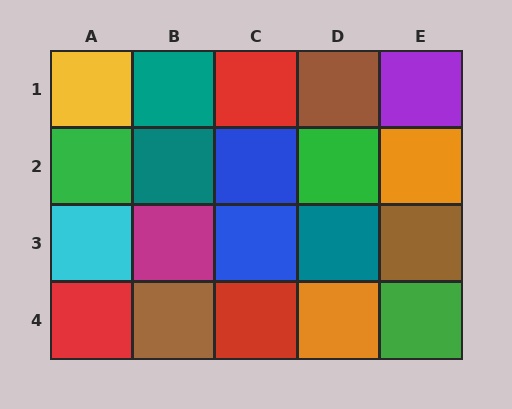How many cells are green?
3 cells are green.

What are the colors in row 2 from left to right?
Green, teal, blue, green, orange.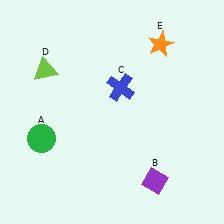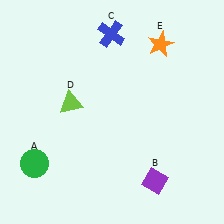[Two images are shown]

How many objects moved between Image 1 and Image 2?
3 objects moved between the two images.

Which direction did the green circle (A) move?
The green circle (A) moved down.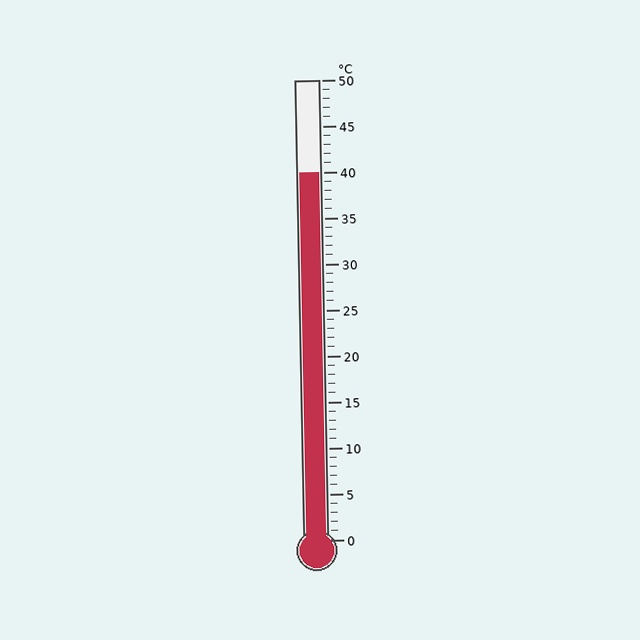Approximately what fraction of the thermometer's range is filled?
The thermometer is filled to approximately 80% of its range.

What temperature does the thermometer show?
The thermometer shows approximately 40°C.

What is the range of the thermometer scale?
The thermometer scale ranges from 0°C to 50°C.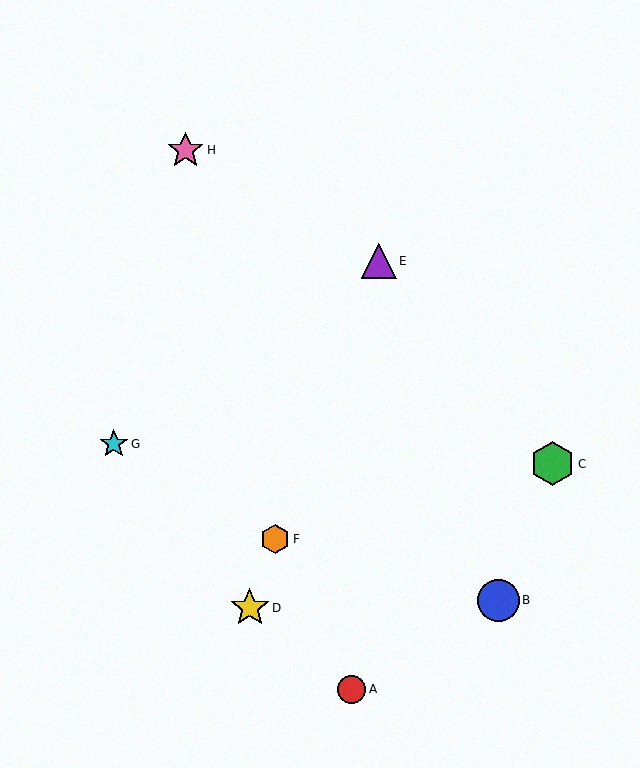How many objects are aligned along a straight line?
3 objects (D, E, F) are aligned along a straight line.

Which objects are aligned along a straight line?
Objects D, E, F are aligned along a straight line.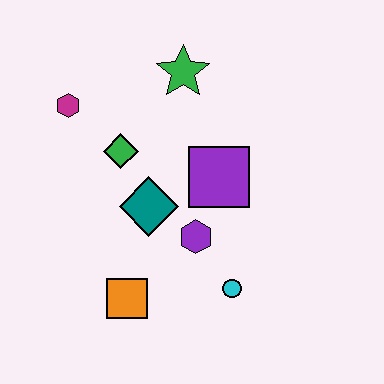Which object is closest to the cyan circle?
The purple hexagon is closest to the cyan circle.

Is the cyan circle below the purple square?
Yes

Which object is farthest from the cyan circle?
The magenta hexagon is farthest from the cyan circle.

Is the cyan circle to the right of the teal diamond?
Yes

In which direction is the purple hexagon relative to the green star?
The purple hexagon is below the green star.